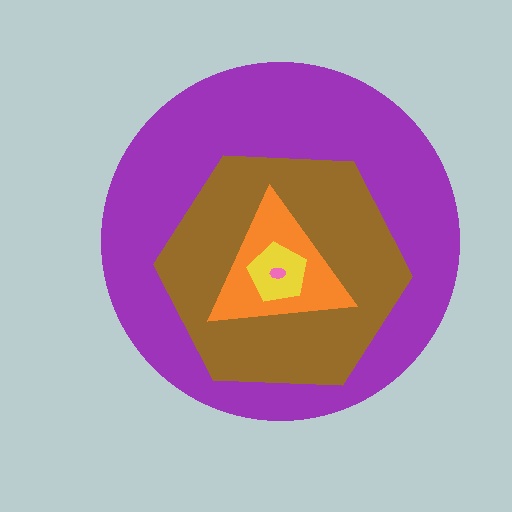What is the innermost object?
The pink ellipse.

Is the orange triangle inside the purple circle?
Yes.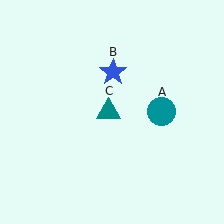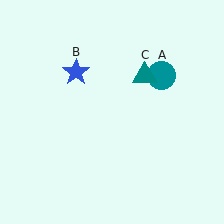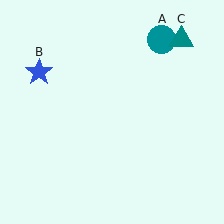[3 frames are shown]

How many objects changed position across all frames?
3 objects changed position: teal circle (object A), blue star (object B), teal triangle (object C).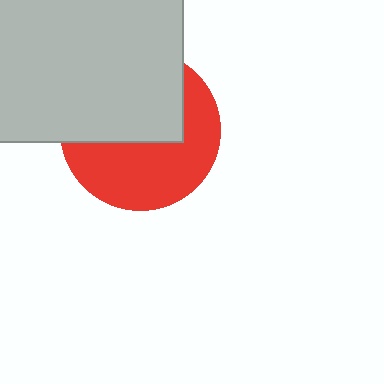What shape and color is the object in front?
The object in front is a light gray rectangle.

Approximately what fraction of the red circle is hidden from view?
Roughly 49% of the red circle is hidden behind the light gray rectangle.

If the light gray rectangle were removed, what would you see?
You would see the complete red circle.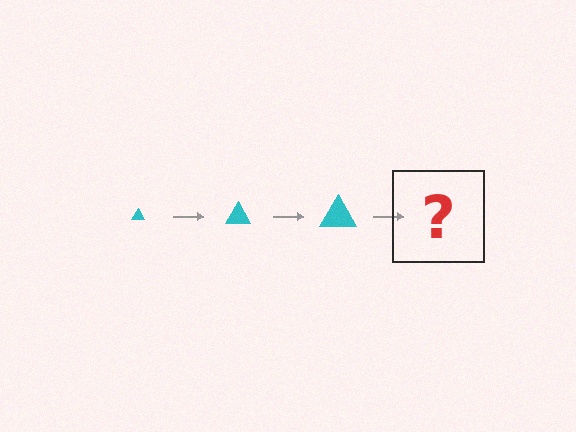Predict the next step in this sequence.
The next step is a cyan triangle, larger than the previous one.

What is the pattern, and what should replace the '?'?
The pattern is that the triangle gets progressively larger each step. The '?' should be a cyan triangle, larger than the previous one.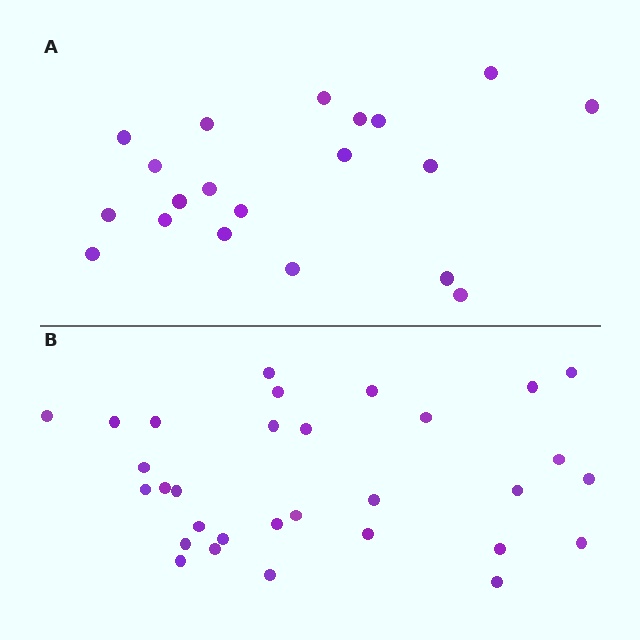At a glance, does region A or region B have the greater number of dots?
Region B (the bottom region) has more dots.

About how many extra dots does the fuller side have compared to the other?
Region B has roughly 12 or so more dots than region A.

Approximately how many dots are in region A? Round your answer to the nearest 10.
About 20 dots.